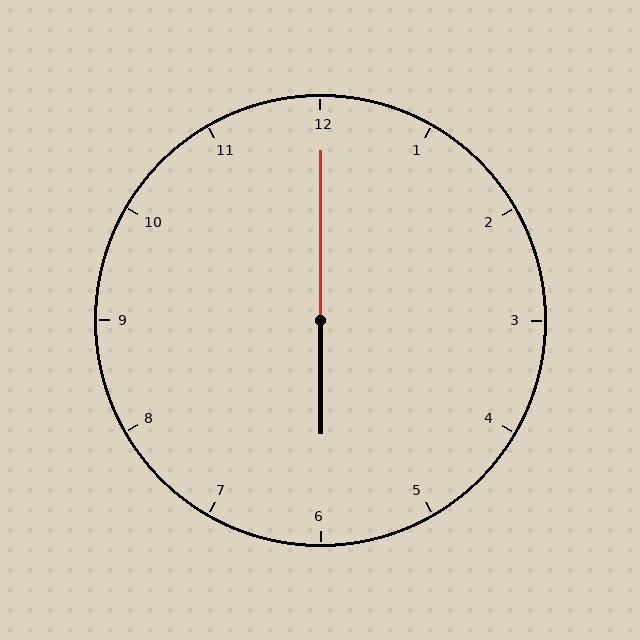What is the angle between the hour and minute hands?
Approximately 180 degrees.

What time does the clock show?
6:00.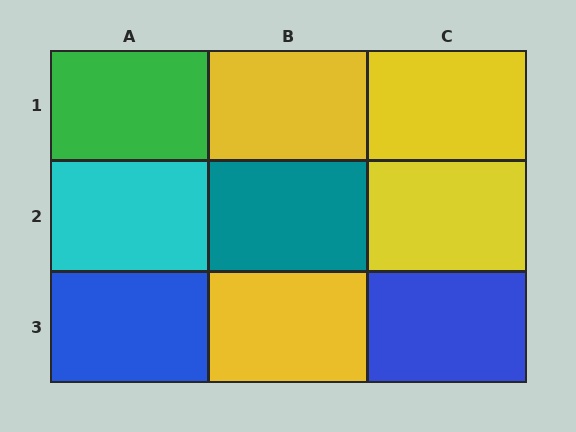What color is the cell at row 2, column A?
Cyan.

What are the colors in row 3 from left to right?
Blue, yellow, blue.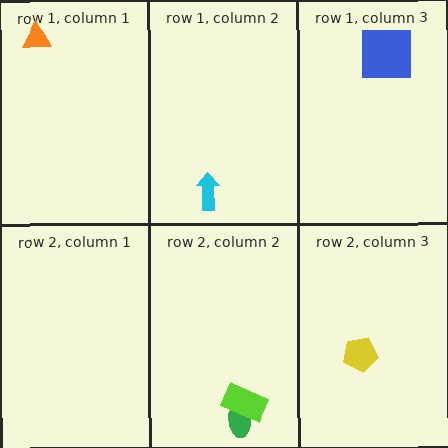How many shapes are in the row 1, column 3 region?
1.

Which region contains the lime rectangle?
The row 2, column 2 region.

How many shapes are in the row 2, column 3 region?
1.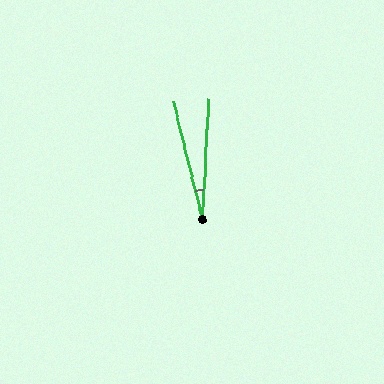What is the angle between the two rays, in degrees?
Approximately 17 degrees.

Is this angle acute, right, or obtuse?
It is acute.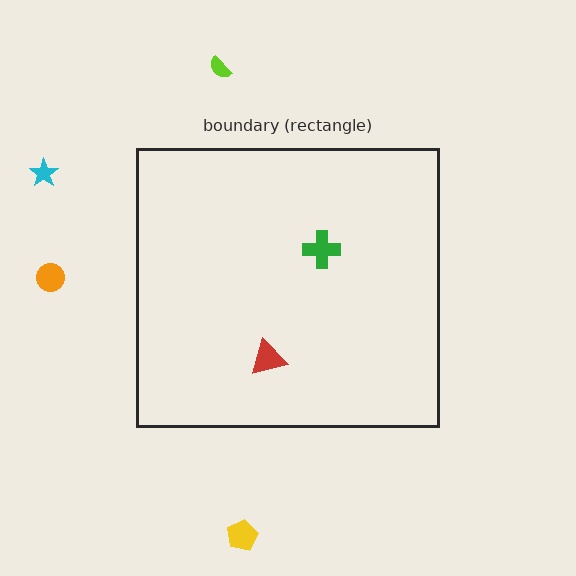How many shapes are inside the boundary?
2 inside, 4 outside.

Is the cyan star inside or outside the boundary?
Outside.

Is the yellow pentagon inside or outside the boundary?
Outside.